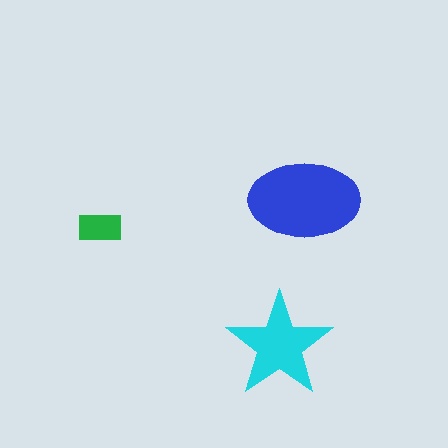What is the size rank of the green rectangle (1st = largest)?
3rd.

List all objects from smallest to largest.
The green rectangle, the cyan star, the blue ellipse.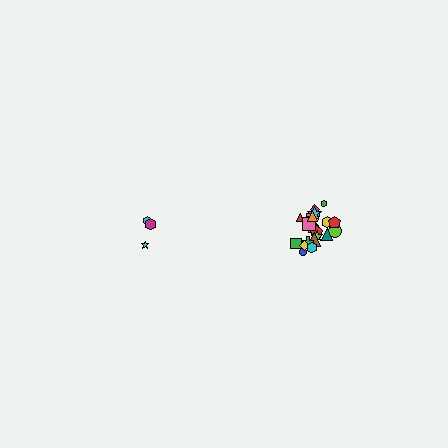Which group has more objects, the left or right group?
The right group.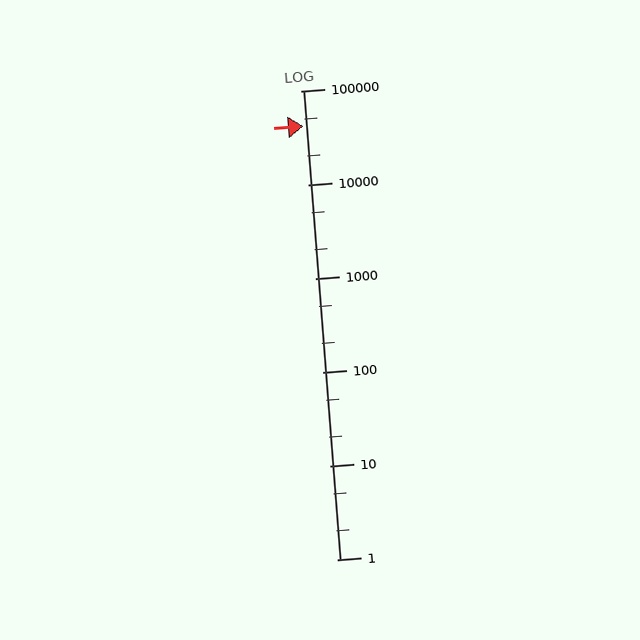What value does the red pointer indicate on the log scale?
The pointer indicates approximately 42000.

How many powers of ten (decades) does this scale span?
The scale spans 5 decades, from 1 to 100000.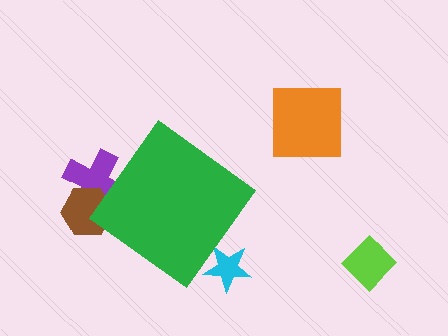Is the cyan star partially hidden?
Yes, the cyan star is partially hidden behind the green diamond.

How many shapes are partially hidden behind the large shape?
3 shapes are partially hidden.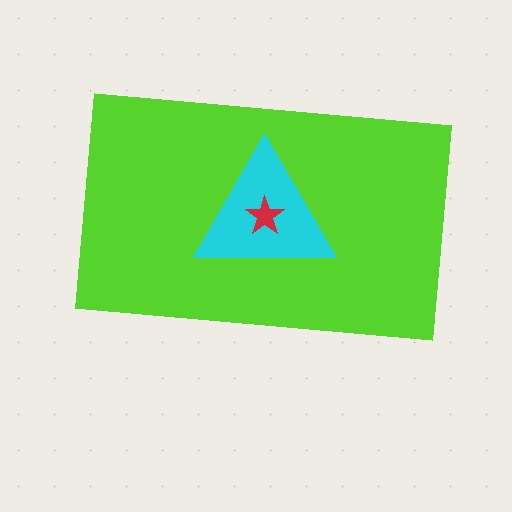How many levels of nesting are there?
3.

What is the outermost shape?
The lime rectangle.